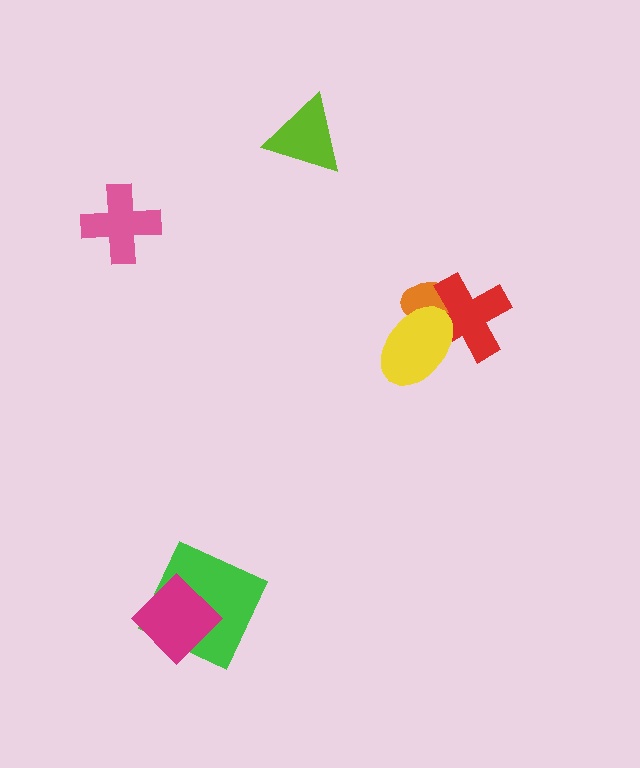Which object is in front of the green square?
The magenta diamond is in front of the green square.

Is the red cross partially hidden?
Yes, it is partially covered by another shape.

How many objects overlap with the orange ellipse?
2 objects overlap with the orange ellipse.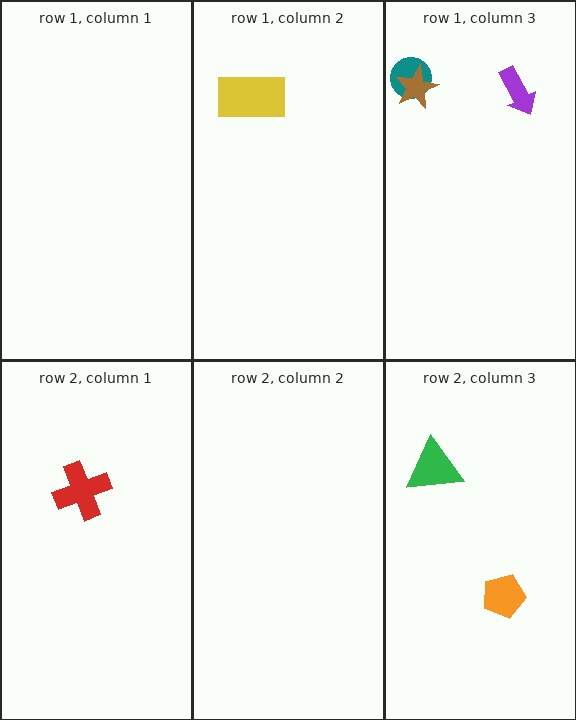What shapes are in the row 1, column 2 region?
The yellow rectangle.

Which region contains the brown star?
The row 1, column 3 region.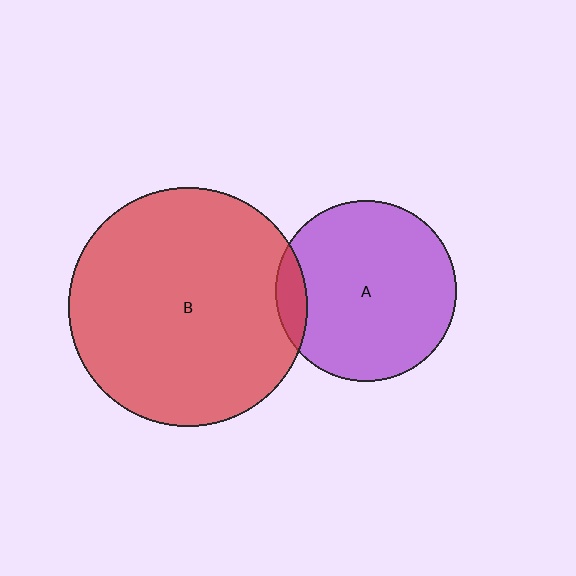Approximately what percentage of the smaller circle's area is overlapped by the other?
Approximately 10%.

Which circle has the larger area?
Circle B (red).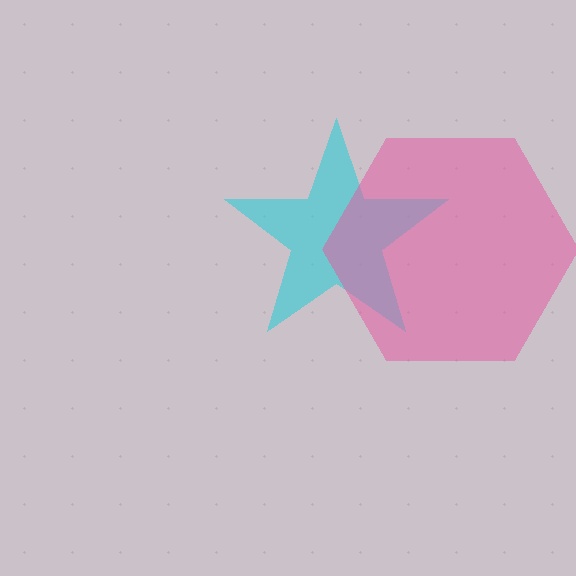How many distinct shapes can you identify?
There are 2 distinct shapes: a cyan star, a pink hexagon.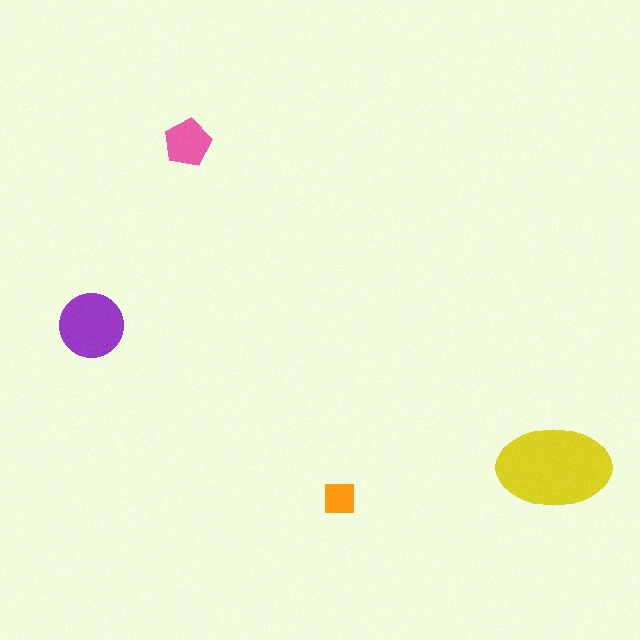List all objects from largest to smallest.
The yellow ellipse, the purple circle, the pink pentagon, the orange square.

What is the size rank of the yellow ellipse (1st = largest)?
1st.